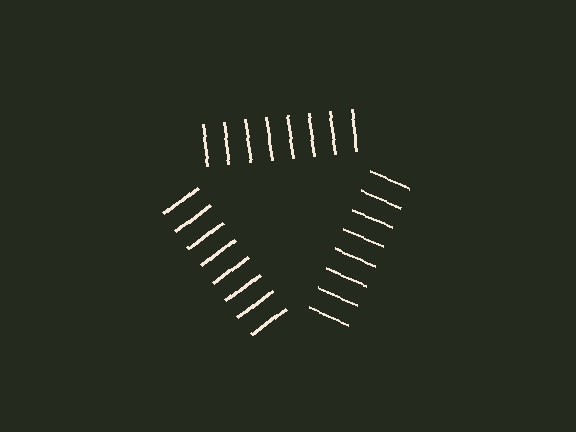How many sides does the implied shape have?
3 sides — the line-ends trace a triangle.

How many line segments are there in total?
24 — 8 along each of the 3 edges.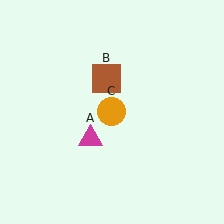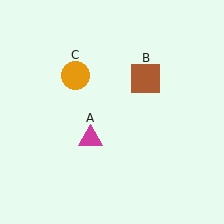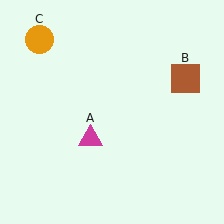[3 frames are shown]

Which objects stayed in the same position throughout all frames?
Magenta triangle (object A) remained stationary.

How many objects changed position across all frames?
2 objects changed position: brown square (object B), orange circle (object C).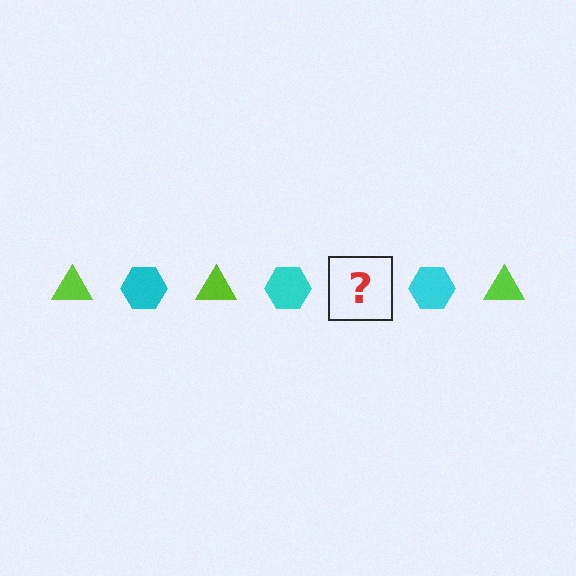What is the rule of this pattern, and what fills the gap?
The rule is that the pattern alternates between lime triangle and cyan hexagon. The gap should be filled with a lime triangle.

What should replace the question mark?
The question mark should be replaced with a lime triangle.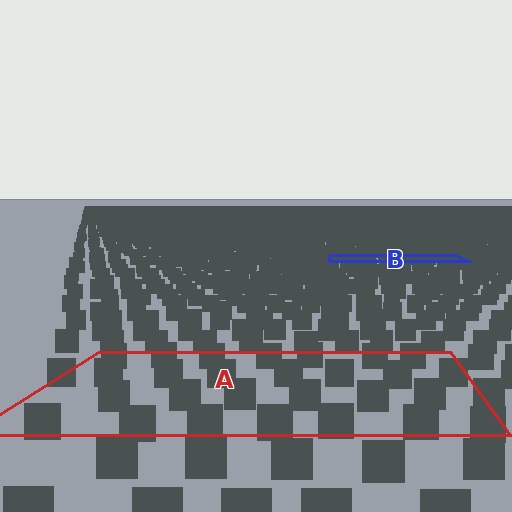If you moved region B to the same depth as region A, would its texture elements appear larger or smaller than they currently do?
They would appear larger. At a closer depth, the same texture elements are projected at a bigger on-screen size.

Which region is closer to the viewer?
Region A is closer. The texture elements there are larger and more spread out.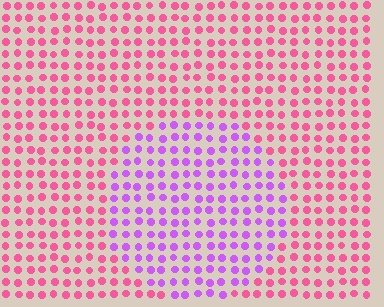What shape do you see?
I see a circle.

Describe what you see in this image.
The image is filled with small pink elements in a uniform arrangement. A circle-shaped region is visible where the elements are tinted to a slightly different hue, forming a subtle color boundary.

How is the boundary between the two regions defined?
The boundary is defined purely by a slight shift in hue (about 49 degrees). Spacing, size, and orientation are identical on both sides.